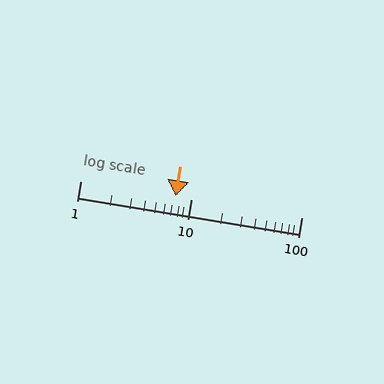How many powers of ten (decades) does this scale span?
The scale spans 2 decades, from 1 to 100.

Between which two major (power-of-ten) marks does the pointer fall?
The pointer is between 1 and 10.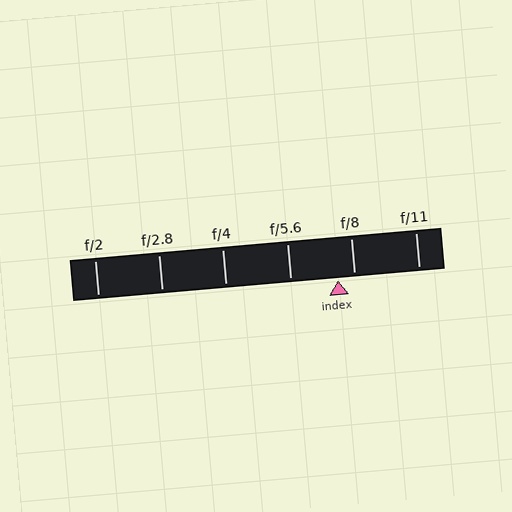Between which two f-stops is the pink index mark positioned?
The index mark is between f/5.6 and f/8.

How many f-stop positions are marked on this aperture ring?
There are 6 f-stop positions marked.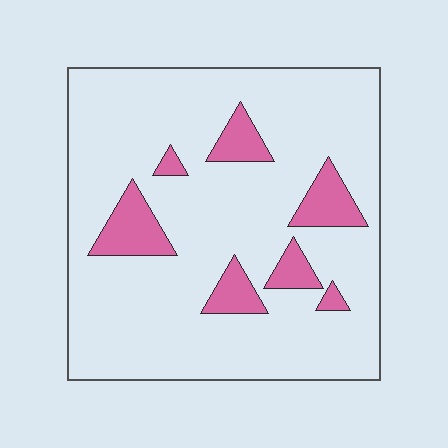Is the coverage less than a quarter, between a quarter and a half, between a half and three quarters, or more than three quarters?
Less than a quarter.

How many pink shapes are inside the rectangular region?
7.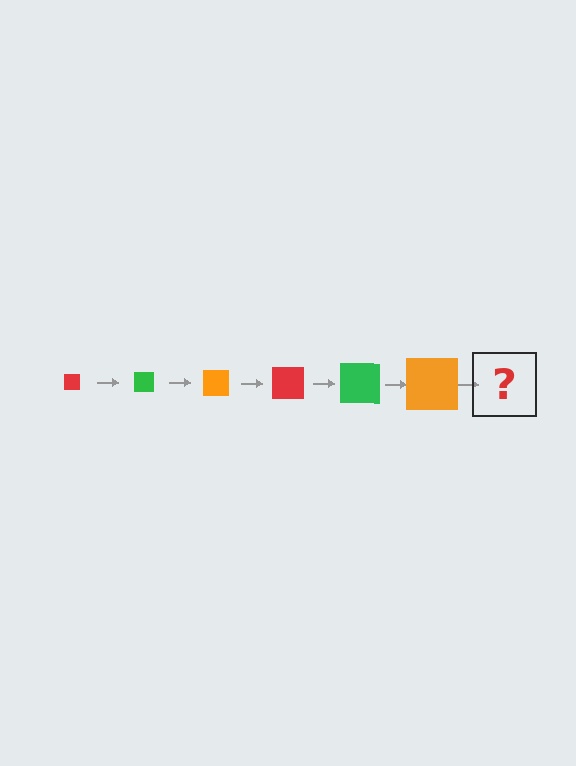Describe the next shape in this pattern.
It should be a red square, larger than the previous one.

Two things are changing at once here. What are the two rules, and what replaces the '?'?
The two rules are that the square grows larger each step and the color cycles through red, green, and orange. The '?' should be a red square, larger than the previous one.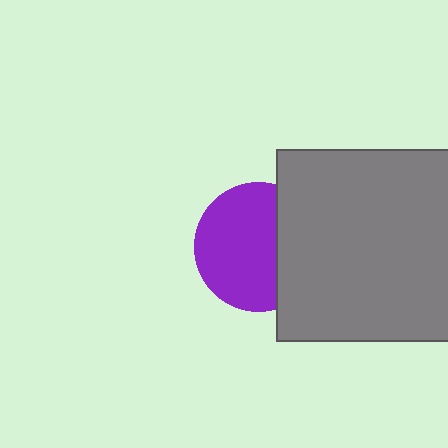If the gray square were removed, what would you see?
You would see the complete purple circle.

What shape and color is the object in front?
The object in front is a gray square.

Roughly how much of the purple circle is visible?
Most of it is visible (roughly 67%).